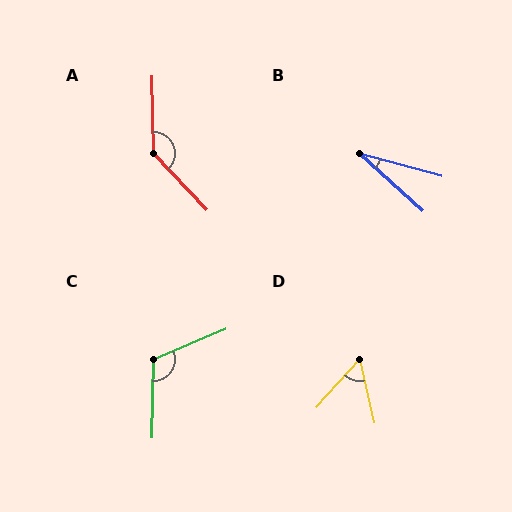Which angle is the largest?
A, at approximately 138 degrees.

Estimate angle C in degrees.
Approximately 114 degrees.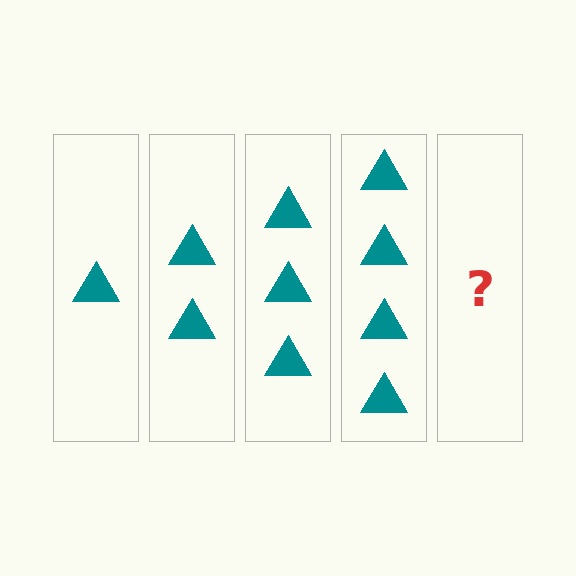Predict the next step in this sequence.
The next step is 5 triangles.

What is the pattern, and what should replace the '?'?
The pattern is that each step adds one more triangle. The '?' should be 5 triangles.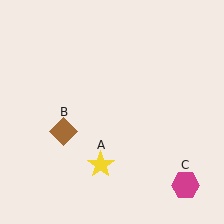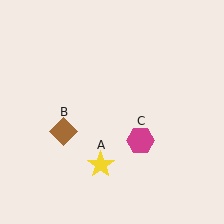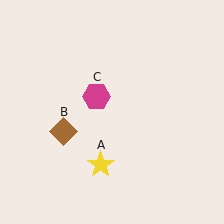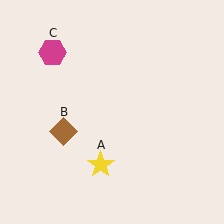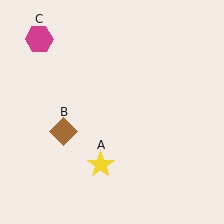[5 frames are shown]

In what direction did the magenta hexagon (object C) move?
The magenta hexagon (object C) moved up and to the left.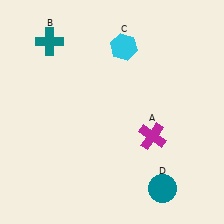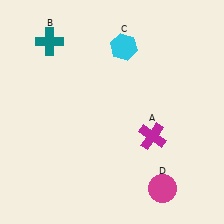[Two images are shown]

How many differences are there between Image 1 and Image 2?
There is 1 difference between the two images.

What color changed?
The circle (D) changed from teal in Image 1 to magenta in Image 2.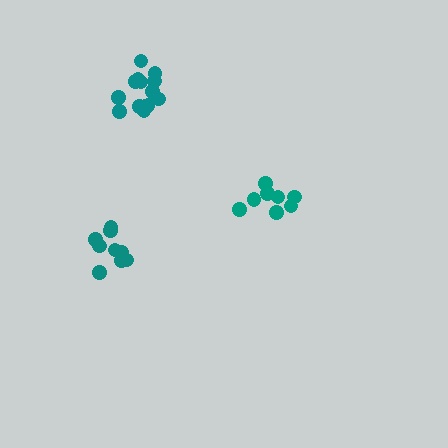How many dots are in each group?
Group 1: 8 dots, Group 2: 9 dots, Group 3: 14 dots (31 total).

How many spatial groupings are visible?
There are 3 spatial groupings.